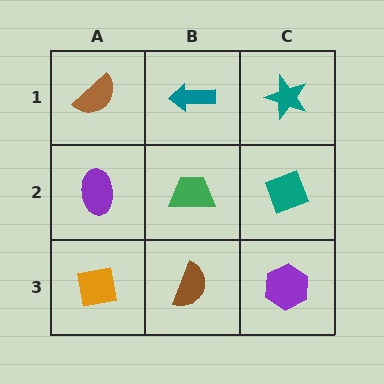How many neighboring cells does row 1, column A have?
2.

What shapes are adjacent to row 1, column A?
A purple ellipse (row 2, column A), a teal arrow (row 1, column B).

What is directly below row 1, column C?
A teal diamond.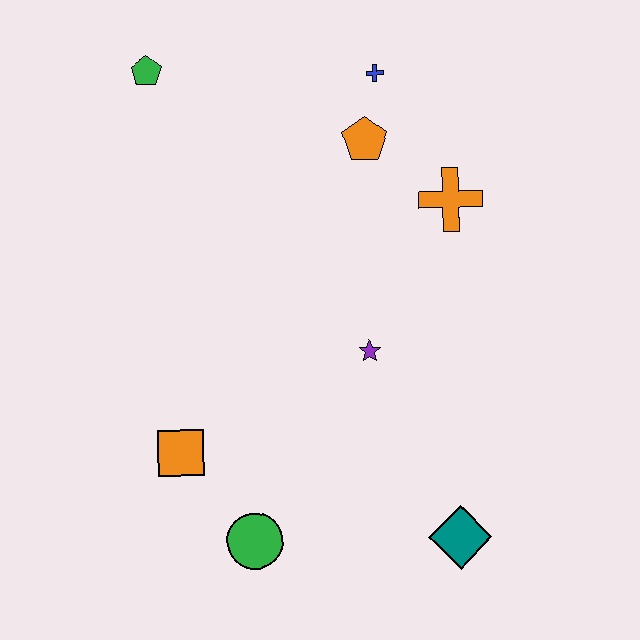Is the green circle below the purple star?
Yes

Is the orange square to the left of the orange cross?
Yes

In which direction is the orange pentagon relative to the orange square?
The orange pentagon is above the orange square.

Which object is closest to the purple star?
The orange cross is closest to the purple star.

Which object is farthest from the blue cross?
The green circle is farthest from the blue cross.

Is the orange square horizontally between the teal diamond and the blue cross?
No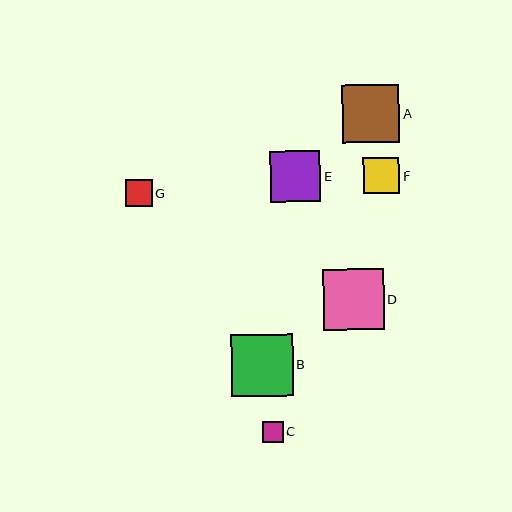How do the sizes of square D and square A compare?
Square D and square A are approximately the same size.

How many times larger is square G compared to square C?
Square G is approximately 1.3 times the size of square C.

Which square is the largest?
Square B is the largest with a size of approximately 62 pixels.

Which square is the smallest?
Square C is the smallest with a size of approximately 21 pixels.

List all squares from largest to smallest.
From largest to smallest: B, D, A, E, F, G, C.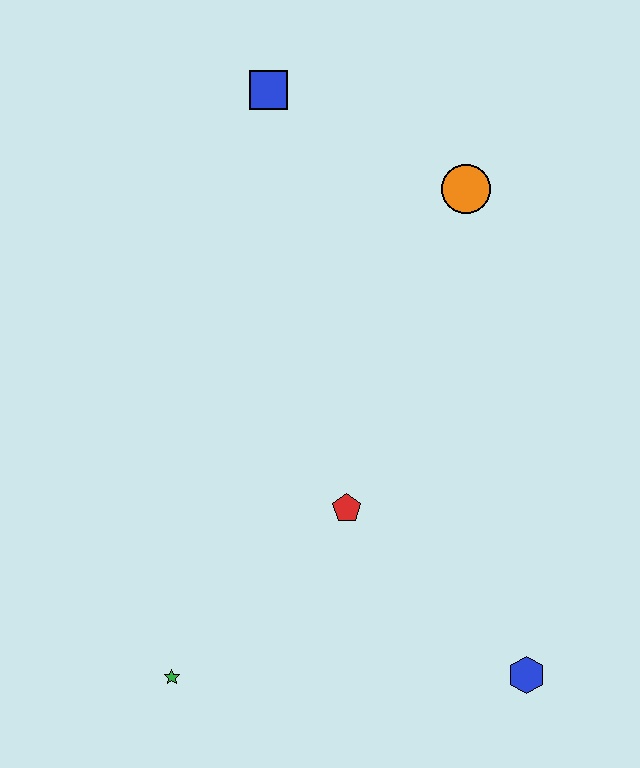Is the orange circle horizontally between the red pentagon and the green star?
No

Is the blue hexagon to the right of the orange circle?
Yes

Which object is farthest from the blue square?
The blue hexagon is farthest from the blue square.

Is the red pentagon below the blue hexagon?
No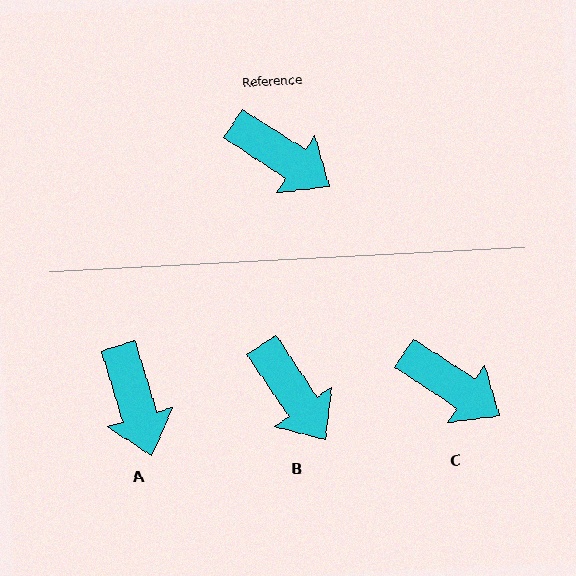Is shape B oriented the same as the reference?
No, it is off by about 23 degrees.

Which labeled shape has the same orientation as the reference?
C.